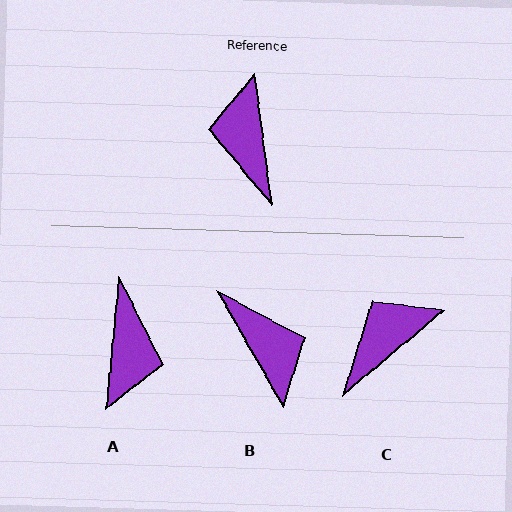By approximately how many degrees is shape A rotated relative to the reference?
Approximately 167 degrees counter-clockwise.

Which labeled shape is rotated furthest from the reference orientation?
A, about 167 degrees away.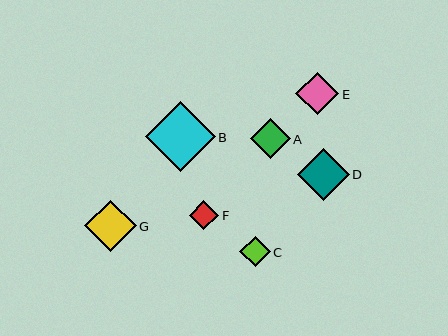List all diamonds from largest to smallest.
From largest to smallest: B, G, D, E, A, C, F.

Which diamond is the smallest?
Diamond F is the smallest with a size of approximately 29 pixels.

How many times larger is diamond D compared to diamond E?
Diamond D is approximately 1.2 times the size of diamond E.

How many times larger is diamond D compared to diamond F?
Diamond D is approximately 1.8 times the size of diamond F.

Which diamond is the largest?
Diamond B is the largest with a size of approximately 70 pixels.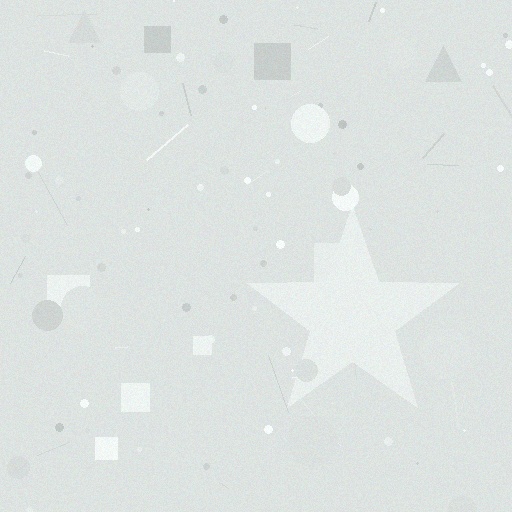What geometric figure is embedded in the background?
A star is embedded in the background.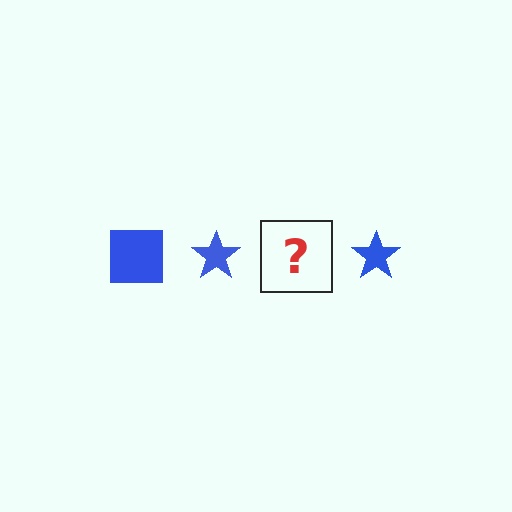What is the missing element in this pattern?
The missing element is a blue square.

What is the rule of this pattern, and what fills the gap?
The rule is that the pattern cycles through square, star shapes in blue. The gap should be filled with a blue square.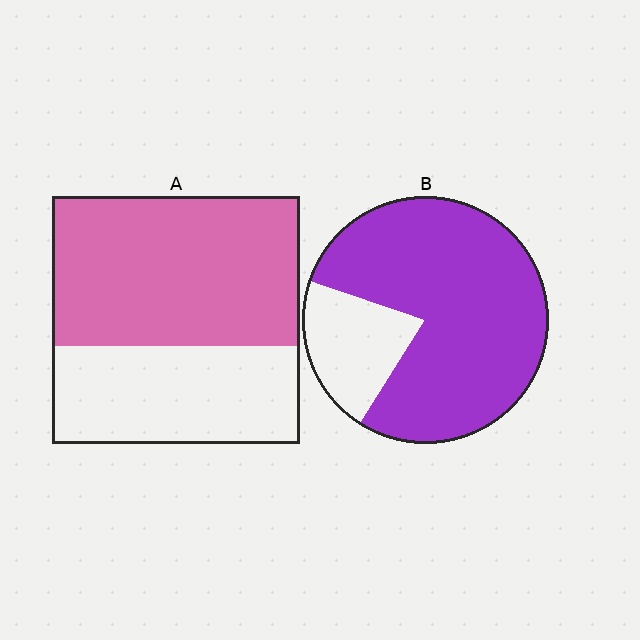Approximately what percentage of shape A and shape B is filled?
A is approximately 60% and B is approximately 80%.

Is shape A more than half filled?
Yes.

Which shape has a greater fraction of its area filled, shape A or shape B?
Shape B.